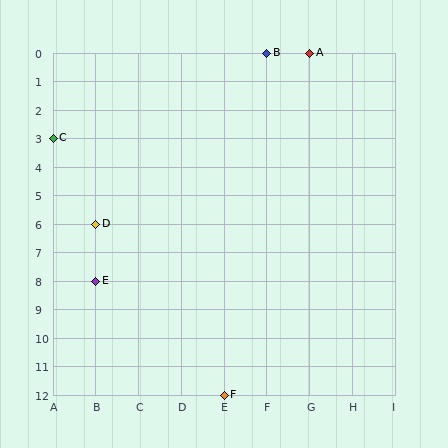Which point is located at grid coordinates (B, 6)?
Point D is at (B, 6).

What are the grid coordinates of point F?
Point F is at grid coordinates (E, 12).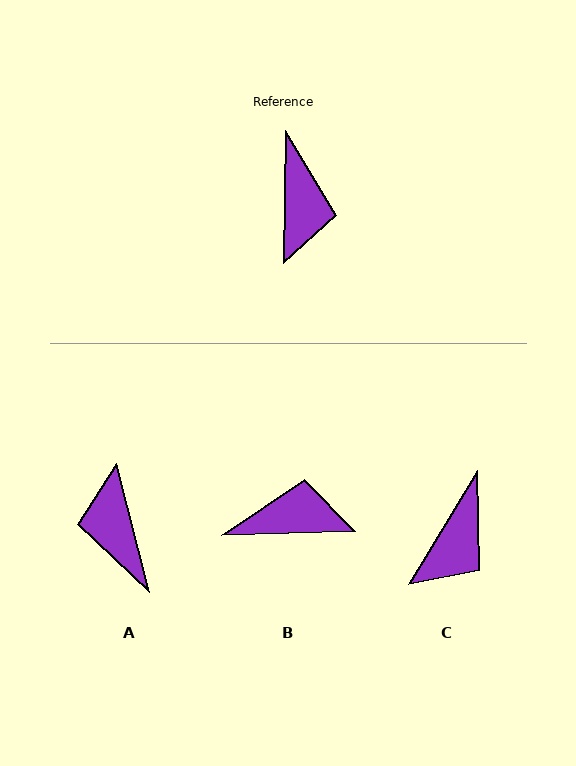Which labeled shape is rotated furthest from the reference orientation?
A, about 165 degrees away.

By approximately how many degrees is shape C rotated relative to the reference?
Approximately 30 degrees clockwise.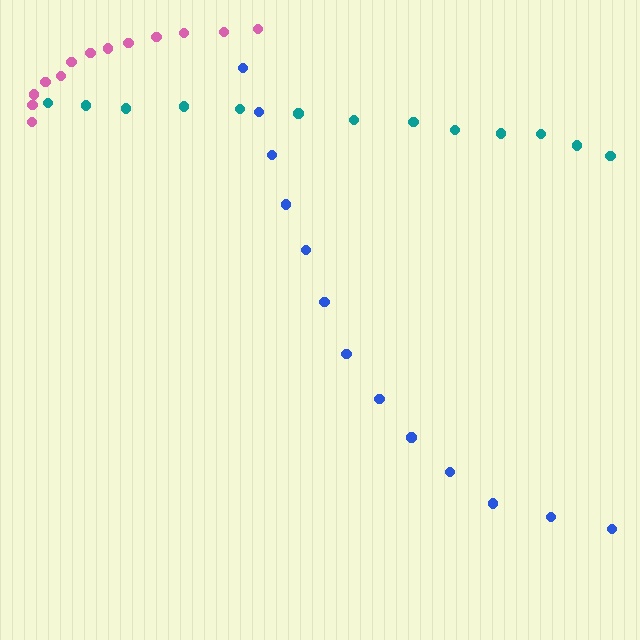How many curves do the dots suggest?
There are 3 distinct paths.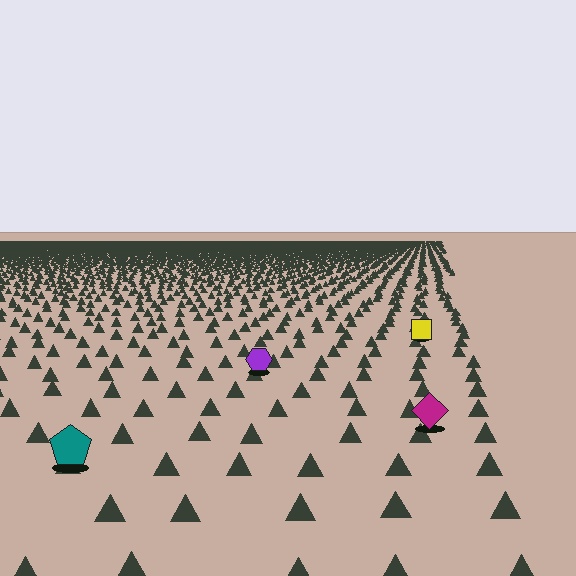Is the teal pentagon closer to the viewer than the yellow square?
Yes. The teal pentagon is closer — you can tell from the texture gradient: the ground texture is coarser near it.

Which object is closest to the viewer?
The teal pentagon is closest. The texture marks near it are larger and more spread out.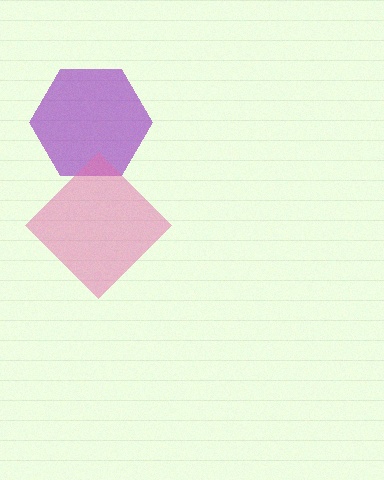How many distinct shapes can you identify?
There are 2 distinct shapes: a purple hexagon, a pink diamond.